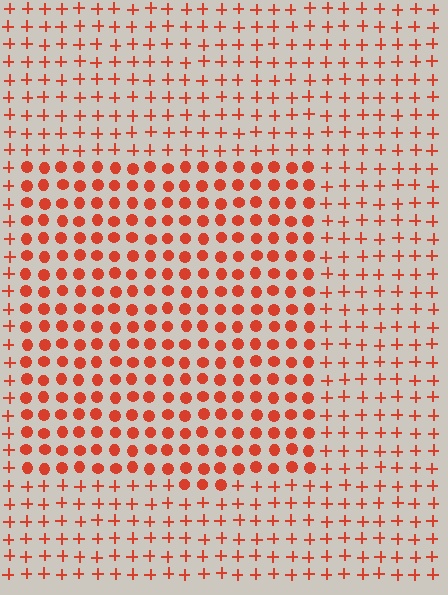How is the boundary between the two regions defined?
The boundary is defined by a change in element shape: circles inside vs. plus signs outside. All elements share the same color and spacing.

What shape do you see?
I see a rectangle.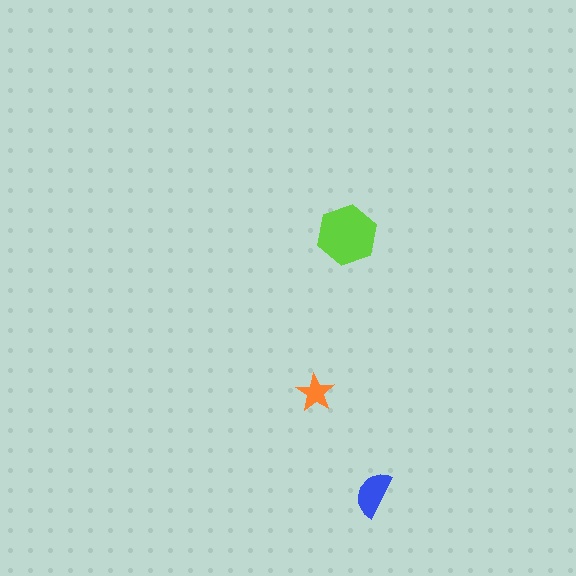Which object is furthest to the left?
The orange star is leftmost.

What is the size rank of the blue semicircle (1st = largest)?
2nd.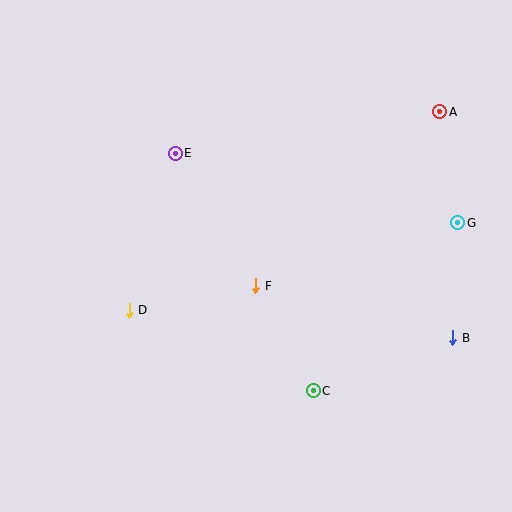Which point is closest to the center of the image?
Point F at (256, 286) is closest to the center.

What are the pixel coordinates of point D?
Point D is at (129, 310).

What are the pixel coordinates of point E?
Point E is at (175, 153).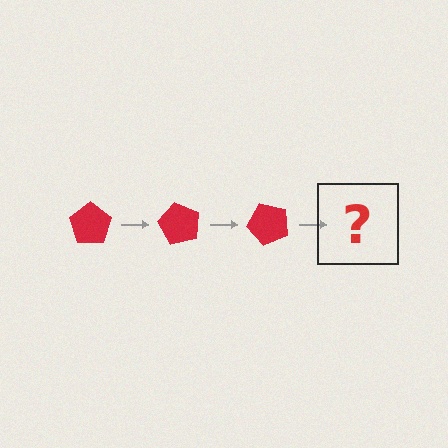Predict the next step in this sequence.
The next step is a red pentagon rotated 180 degrees.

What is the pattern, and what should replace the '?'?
The pattern is that the pentagon rotates 60 degrees each step. The '?' should be a red pentagon rotated 180 degrees.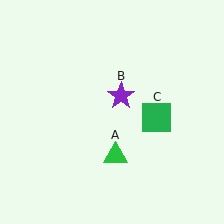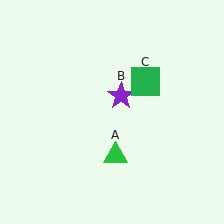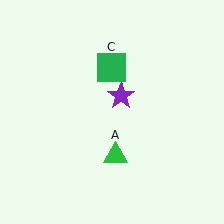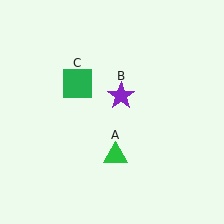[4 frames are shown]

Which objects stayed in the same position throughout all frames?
Green triangle (object A) and purple star (object B) remained stationary.